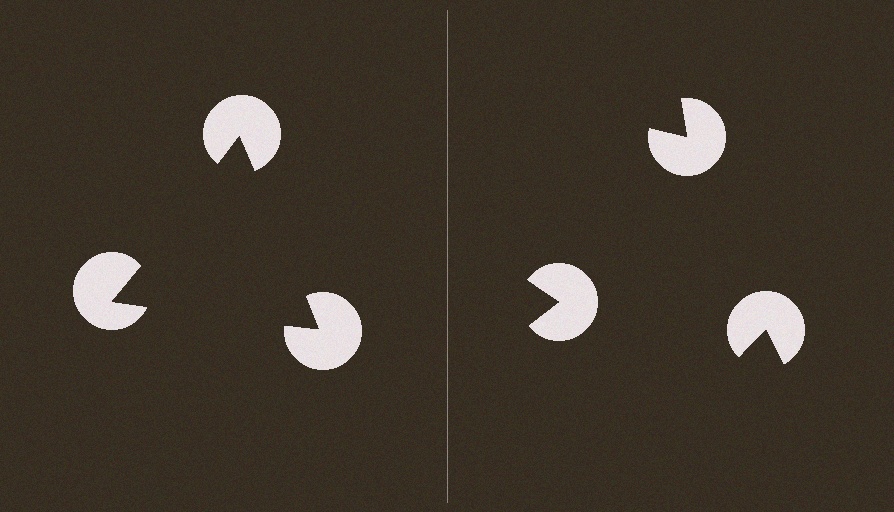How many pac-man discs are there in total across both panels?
6 — 3 on each side.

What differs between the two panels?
The pac-man discs are positioned identically on both sides; only the wedge orientations differ. On the left they align to a triangle; on the right they are misaligned.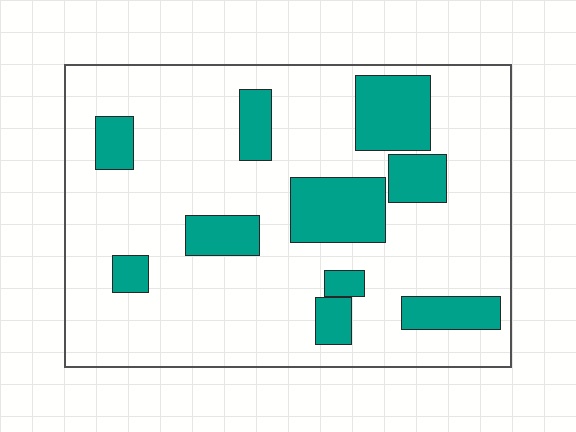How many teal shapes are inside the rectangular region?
10.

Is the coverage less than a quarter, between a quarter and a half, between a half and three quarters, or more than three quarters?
Less than a quarter.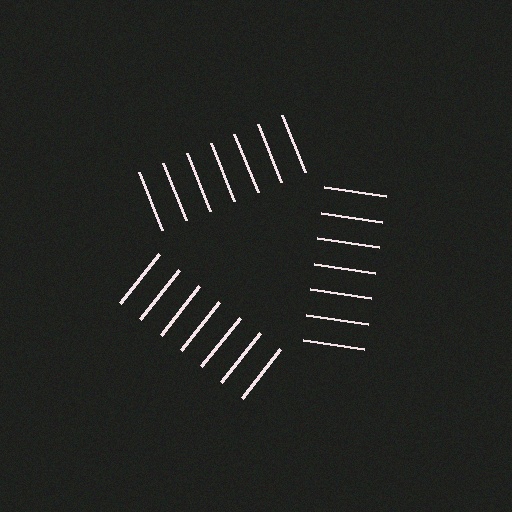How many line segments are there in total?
21 — 7 along each of the 3 edges.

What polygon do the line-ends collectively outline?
An illusory triangle — the line segments terminate on its edges but no continuous stroke is drawn.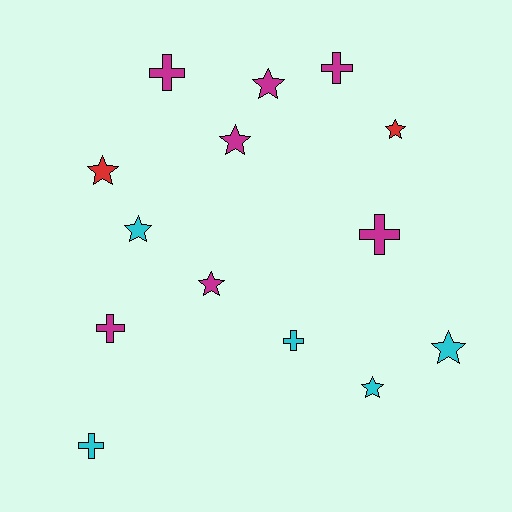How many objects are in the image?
There are 14 objects.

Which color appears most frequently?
Magenta, with 7 objects.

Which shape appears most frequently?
Star, with 8 objects.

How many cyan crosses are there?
There are 2 cyan crosses.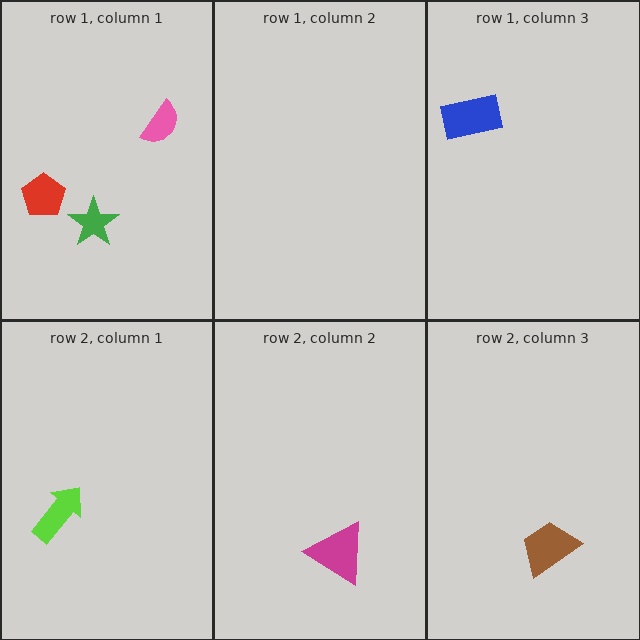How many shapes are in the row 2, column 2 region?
1.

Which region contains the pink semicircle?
The row 1, column 1 region.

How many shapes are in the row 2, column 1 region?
1.